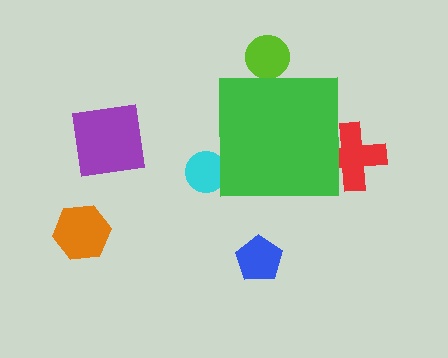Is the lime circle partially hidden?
Yes, the lime circle is partially hidden behind the green square.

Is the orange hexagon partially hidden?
No, the orange hexagon is fully visible.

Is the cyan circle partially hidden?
Yes, the cyan circle is partially hidden behind the green square.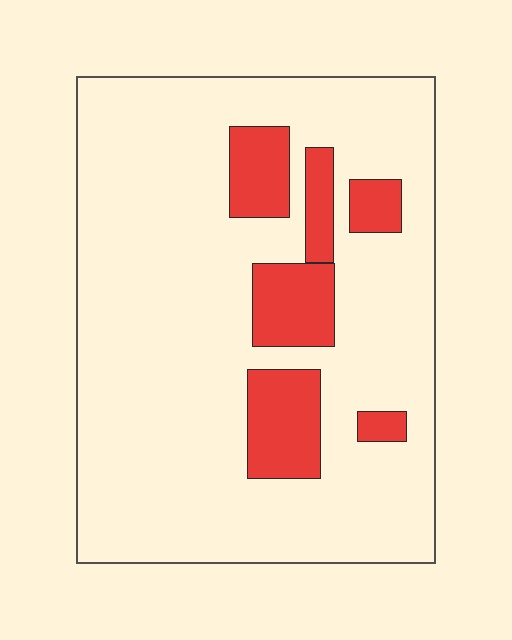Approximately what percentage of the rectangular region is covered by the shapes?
Approximately 15%.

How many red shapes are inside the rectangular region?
6.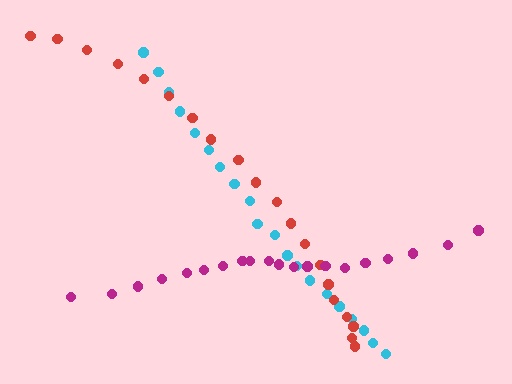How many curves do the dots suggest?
There are 3 distinct paths.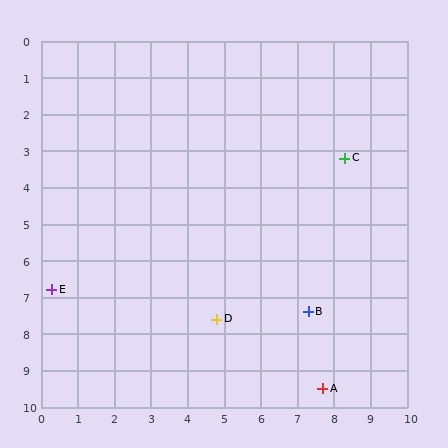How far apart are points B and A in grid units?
Points B and A are about 2.1 grid units apart.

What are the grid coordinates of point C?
Point C is at approximately (8.3, 3.2).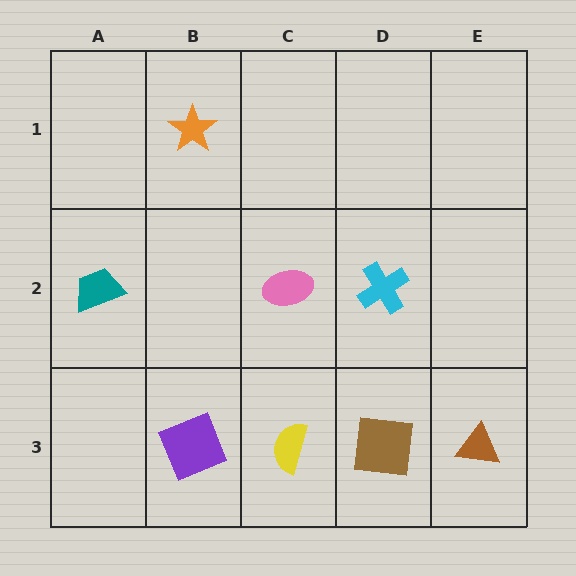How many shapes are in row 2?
3 shapes.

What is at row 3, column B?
A purple square.